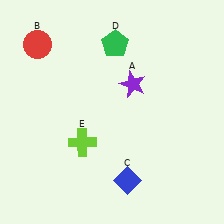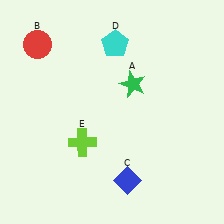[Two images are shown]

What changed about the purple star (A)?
In Image 1, A is purple. In Image 2, it changed to green.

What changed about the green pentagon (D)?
In Image 1, D is green. In Image 2, it changed to cyan.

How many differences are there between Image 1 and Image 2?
There are 2 differences between the two images.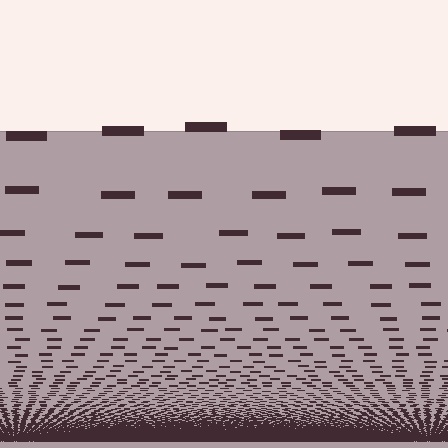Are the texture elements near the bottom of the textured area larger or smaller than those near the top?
Smaller. The gradient is inverted — elements near the bottom are smaller and denser.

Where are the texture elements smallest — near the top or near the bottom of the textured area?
Near the bottom.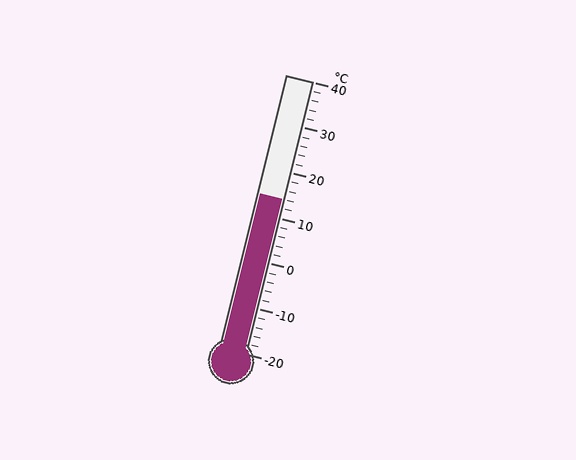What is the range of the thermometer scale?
The thermometer scale ranges from -20°C to 40°C.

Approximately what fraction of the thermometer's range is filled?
The thermometer is filled to approximately 55% of its range.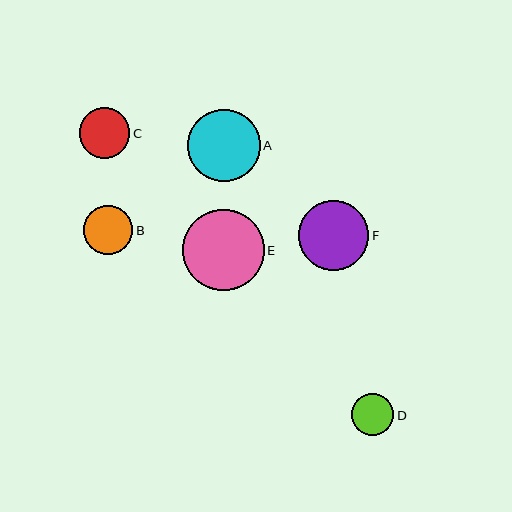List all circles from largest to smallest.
From largest to smallest: E, A, F, C, B, D.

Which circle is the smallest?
Circle D is the smallest with a size of approximately 42 pixels.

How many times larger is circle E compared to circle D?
Circle E is approximately 1.9 times the size of circle D.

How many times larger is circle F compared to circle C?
Circle F is approximately 1.4 times the size of circle C.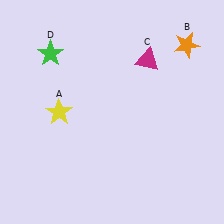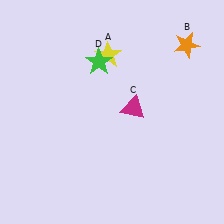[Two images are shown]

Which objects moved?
The objects that moved are: the yellow star (A), the magenta triangle (C), the green star (D).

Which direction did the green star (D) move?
The green star (D) moved right.